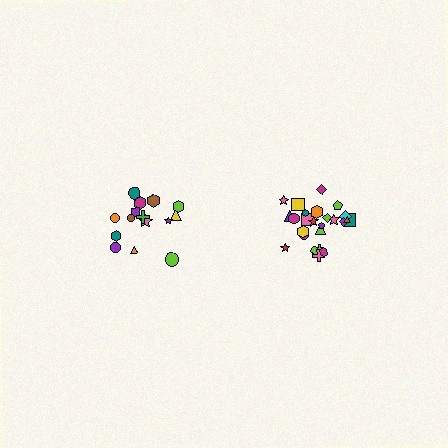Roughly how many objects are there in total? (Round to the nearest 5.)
Roughly 40 objects in total.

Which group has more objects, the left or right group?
The right group.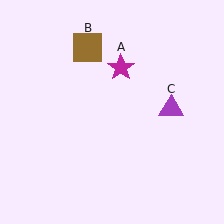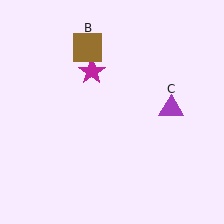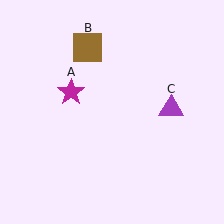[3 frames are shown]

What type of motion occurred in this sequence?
The magenta star (object A) rotated counterclockwise around the center of the scene.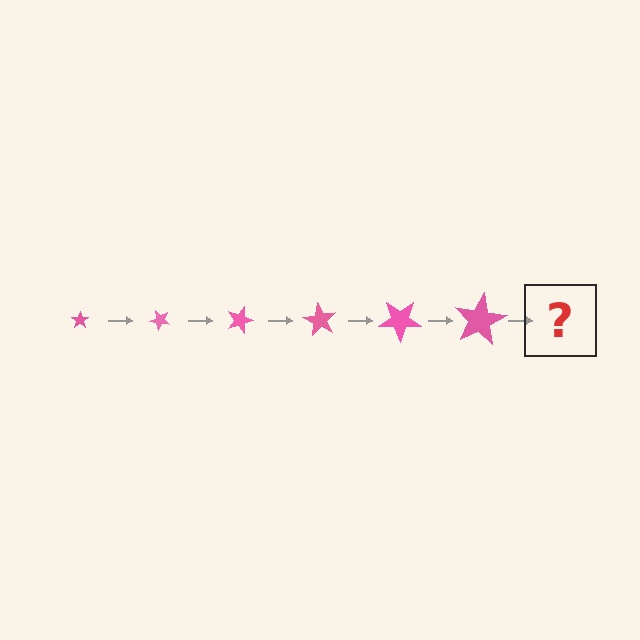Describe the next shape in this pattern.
It should be a star, larger than the previous one and rotated 270 degrees from the start.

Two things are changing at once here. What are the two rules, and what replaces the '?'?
The two rules are that the star grows larger each step and it rotates 45 degrees each step. The '?' should be a star, larger than the previous one and rotated 270 degrees from the start.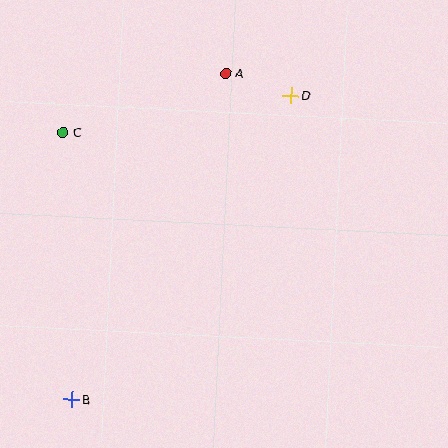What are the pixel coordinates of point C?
Point C is at (63, 132).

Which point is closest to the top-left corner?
Point C is closest to the top-left corner.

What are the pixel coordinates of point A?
Point A is at (226, 73).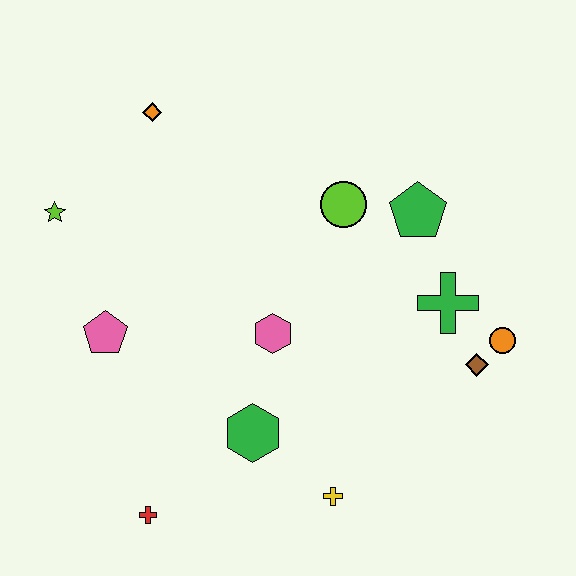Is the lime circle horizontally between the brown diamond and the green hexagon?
Yes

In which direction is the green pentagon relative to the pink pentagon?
The green pentagon is to the right of the pink pentagon.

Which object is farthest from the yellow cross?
The orange diamond is farthest from the yellow cross.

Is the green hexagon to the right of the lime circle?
No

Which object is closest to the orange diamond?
The lime star is closest to the orange diamond.